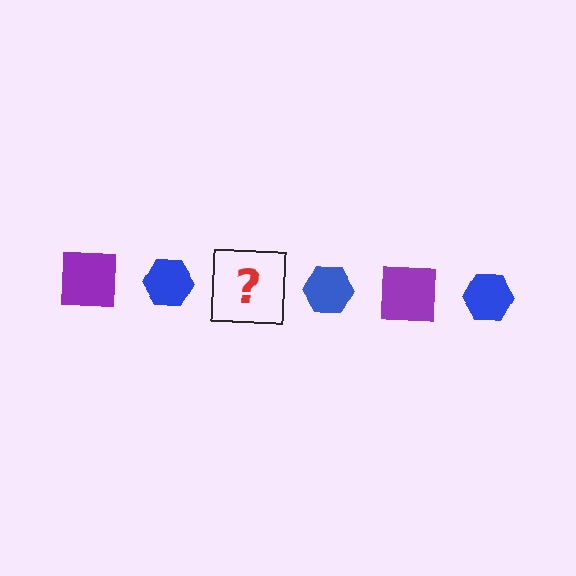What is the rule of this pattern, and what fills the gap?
The rule is that the pattern alternates between purple square and blue hexagon. The gap should be filled with a purple square.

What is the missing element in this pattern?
The missing element is a purple square.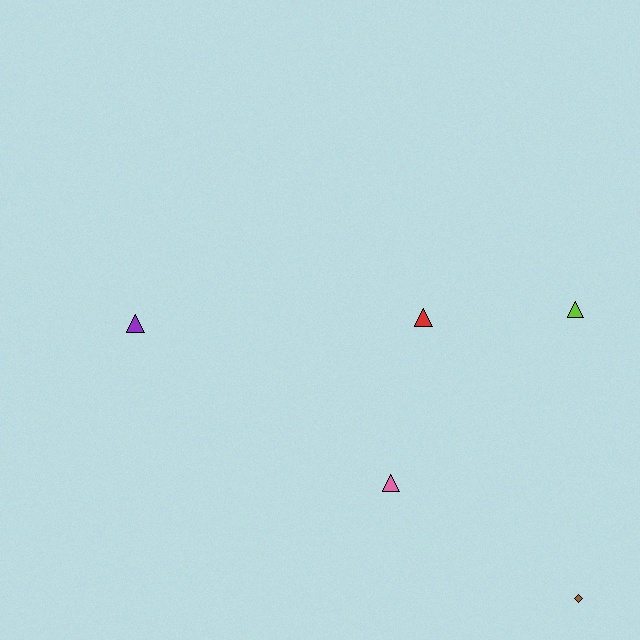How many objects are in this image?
There are 5 objects.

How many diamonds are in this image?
There is 1 diamond.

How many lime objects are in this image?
There is 1 lime object.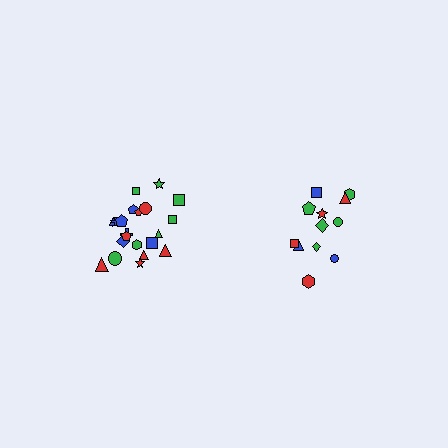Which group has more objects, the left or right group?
The left group.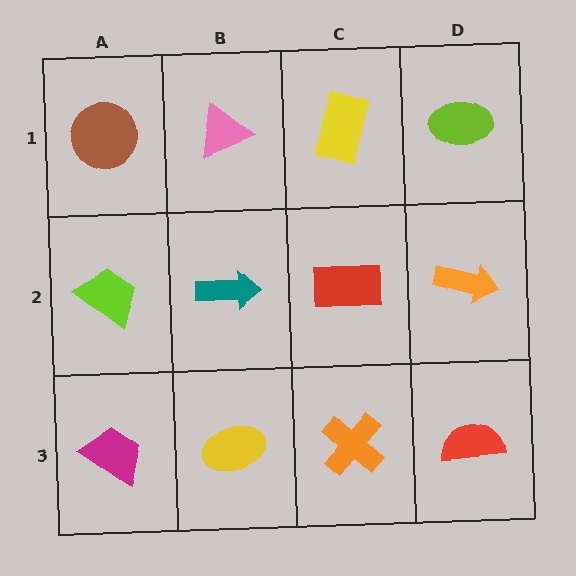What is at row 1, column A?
A brown circle.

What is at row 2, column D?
An orange arrow.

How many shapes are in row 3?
4 shapes.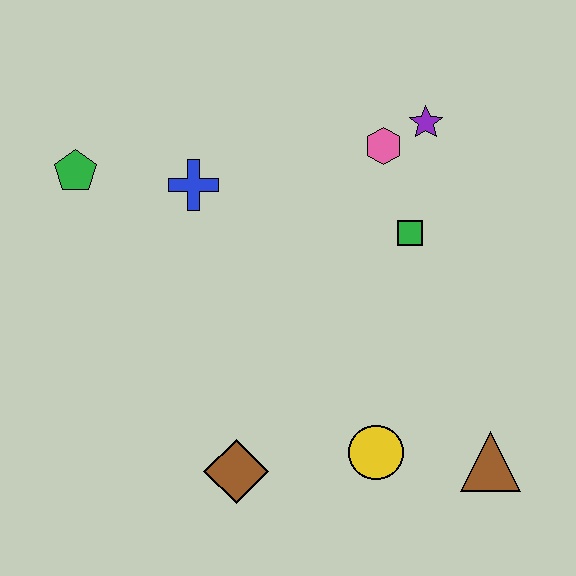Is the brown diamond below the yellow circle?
Yes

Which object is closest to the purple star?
The pink hexagon is closest to the purple star.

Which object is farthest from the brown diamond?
The purple star is farthest from the brown diamond.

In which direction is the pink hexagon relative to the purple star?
The pink hexagon is to the left of the purple star.